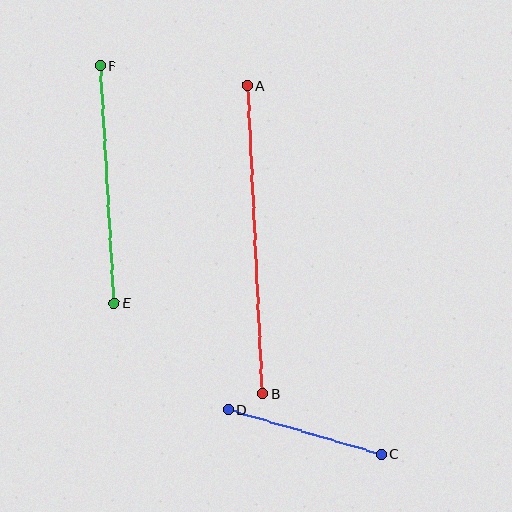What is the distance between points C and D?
The distance is approximately 159 pixels.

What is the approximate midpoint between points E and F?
The midpoint is at approximately (107, 184) pixels.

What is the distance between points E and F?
The distance is approximately 237 pixels.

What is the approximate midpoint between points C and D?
The midpoint is at approximately (305, 432) pixels.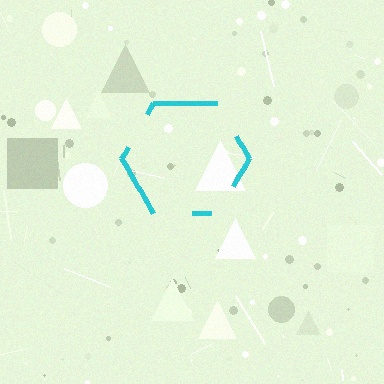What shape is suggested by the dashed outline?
The dashed outline suggests a hexagon.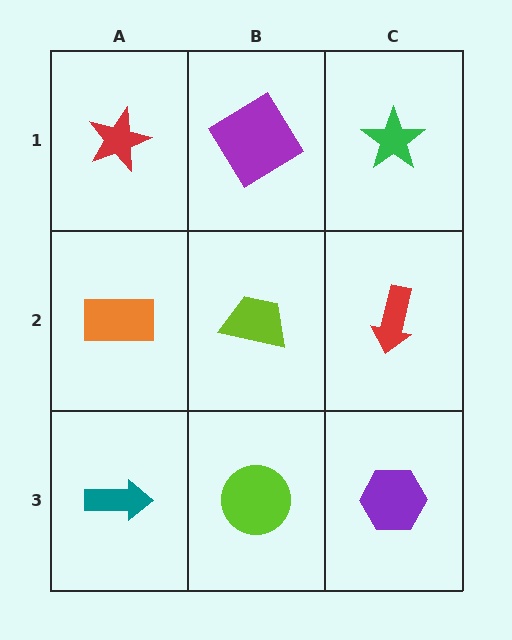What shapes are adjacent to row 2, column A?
A red star (row 1, column A), a teal arrow (row 3, column A), a lime trapezoid (row 2, column B).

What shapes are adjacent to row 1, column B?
A lime trapezoid (row 2, column B), a red star (row 1, column A), a green star (row 1, column C).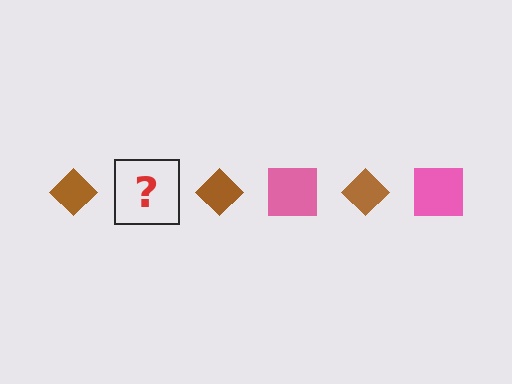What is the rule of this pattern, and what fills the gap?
The rule is that the pattern alternates between brown diamond and pink square. The gap should be filled with a pink square.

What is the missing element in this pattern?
The missing element is a pink square.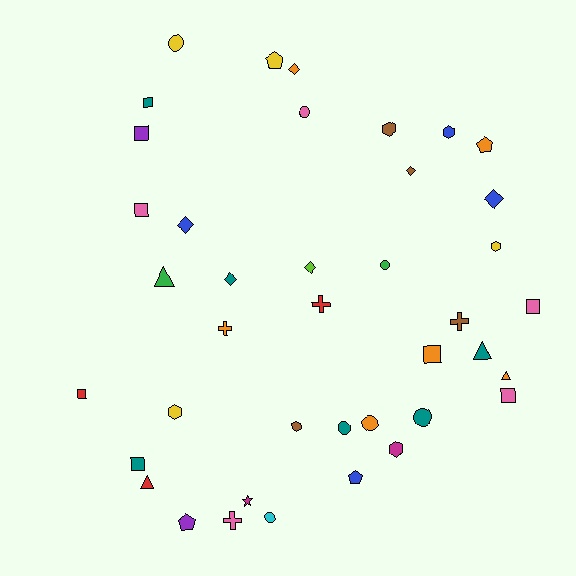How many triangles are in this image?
There are 4 triangles.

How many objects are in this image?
There are 40 objects.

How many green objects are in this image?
There are 2 green objects.